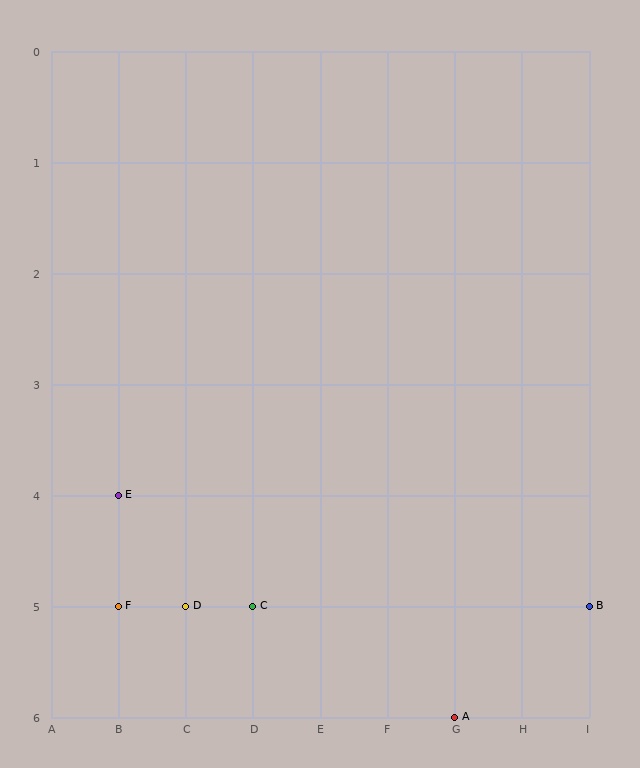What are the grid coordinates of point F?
Point F is at grid coordinates (B, 5).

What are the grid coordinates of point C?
Point C is at grid coordinates (D, 5).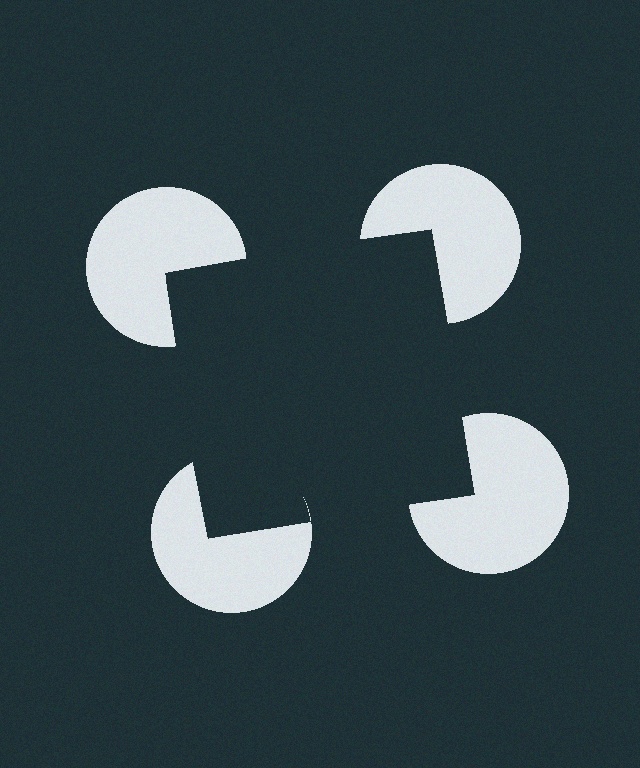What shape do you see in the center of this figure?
An illusory square — its edges are inferred from the aligned wedge cuts in the pac-man discs, not physically drawn.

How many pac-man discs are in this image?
There are 4 — one at each vertex of the illusory square.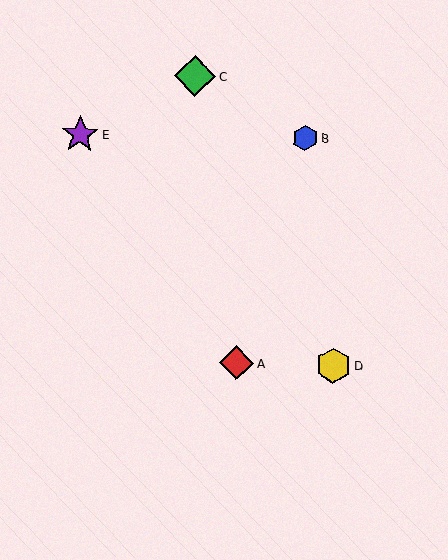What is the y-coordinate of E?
Object E is at y≈135.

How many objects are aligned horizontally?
2 objects (A, D) are aligned horizontally.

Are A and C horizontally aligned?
No, A is at y≈363 and C is at y≈76.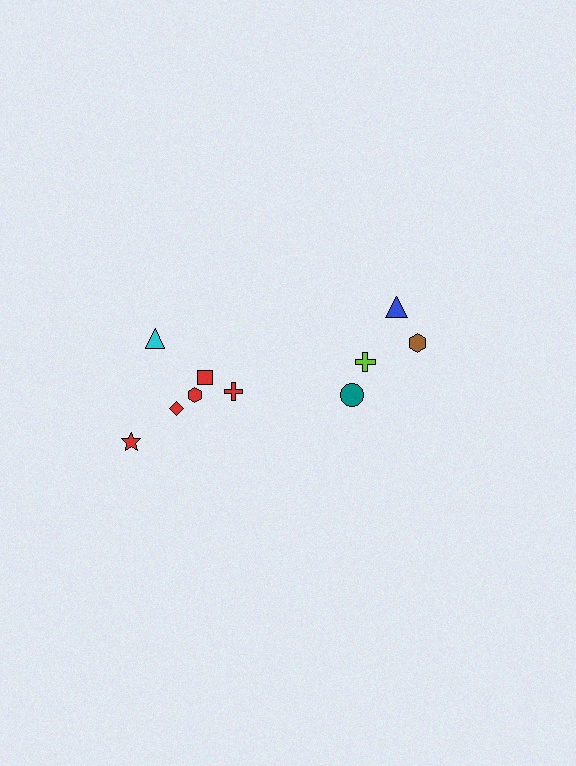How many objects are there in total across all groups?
There are 10 objects.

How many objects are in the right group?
There are 4 objects.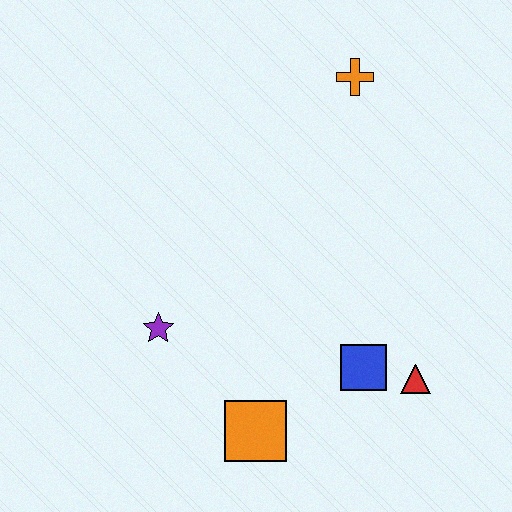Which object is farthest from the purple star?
The orange cross is farthest from the purple star.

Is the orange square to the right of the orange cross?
No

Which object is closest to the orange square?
The blue square is closest to the orange square.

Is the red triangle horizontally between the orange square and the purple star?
No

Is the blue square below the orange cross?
Yes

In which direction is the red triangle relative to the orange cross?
The red triangle is below the orange cross.